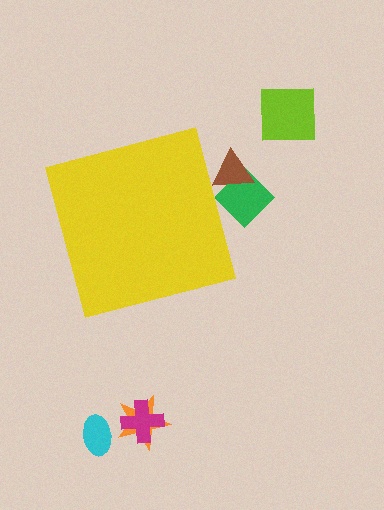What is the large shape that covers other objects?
A yellow square.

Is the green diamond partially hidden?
Yes, the green diamond is partially hidden behind the yellow square.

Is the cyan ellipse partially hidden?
No, the cyan ellipse is fully visible.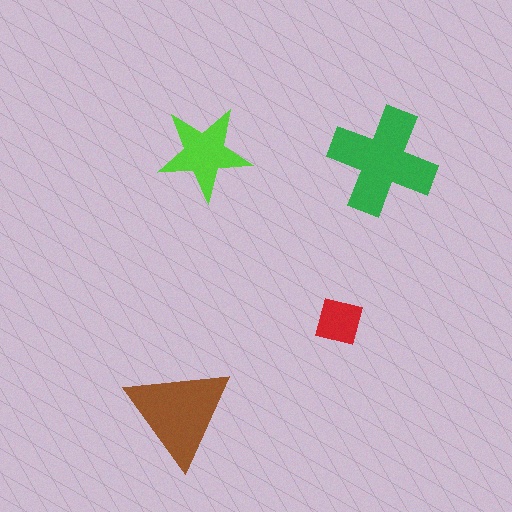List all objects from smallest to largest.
The red square, the lime star, the brown triangle, the green cross.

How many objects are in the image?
There are 4 objects in the image.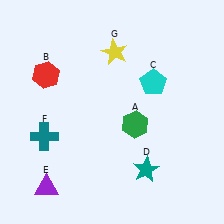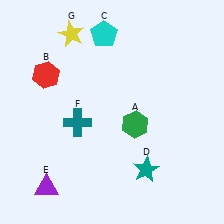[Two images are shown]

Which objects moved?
The objects that moved are: the cyan pentagon (C), the teal cross (F), the yellow star (G).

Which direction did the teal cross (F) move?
The teal cross (F) moved right.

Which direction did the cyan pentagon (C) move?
The cyan pentagon (C) moved left.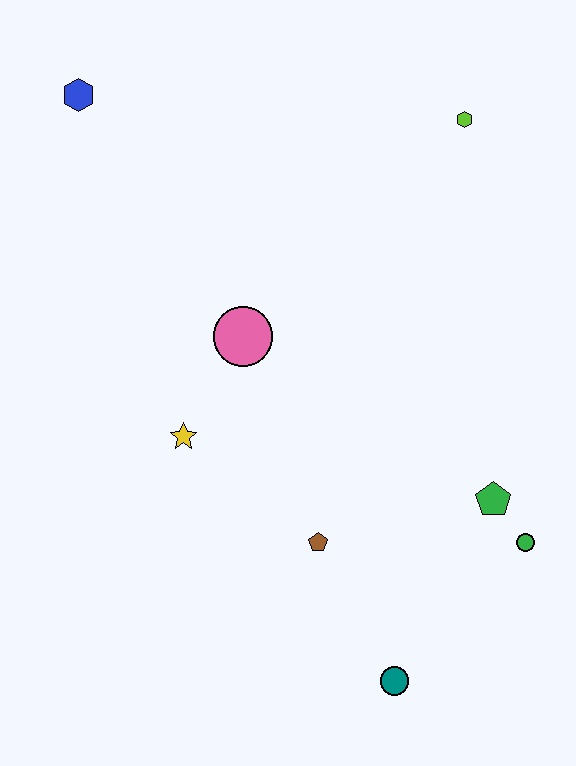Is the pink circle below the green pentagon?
No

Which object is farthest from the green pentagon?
The blue hexagon is farthest from the green pentagon.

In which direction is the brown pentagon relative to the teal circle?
The brown pentagon is above the teal circle.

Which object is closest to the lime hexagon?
The pink circle is closest to the lime hexagon.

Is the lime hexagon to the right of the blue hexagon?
Yes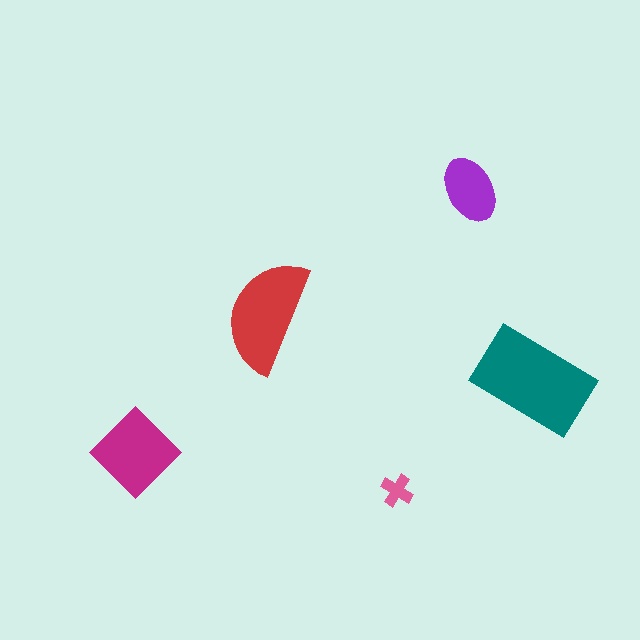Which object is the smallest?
The pink cross.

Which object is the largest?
The teal rectangle.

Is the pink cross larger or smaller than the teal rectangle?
Smaller.